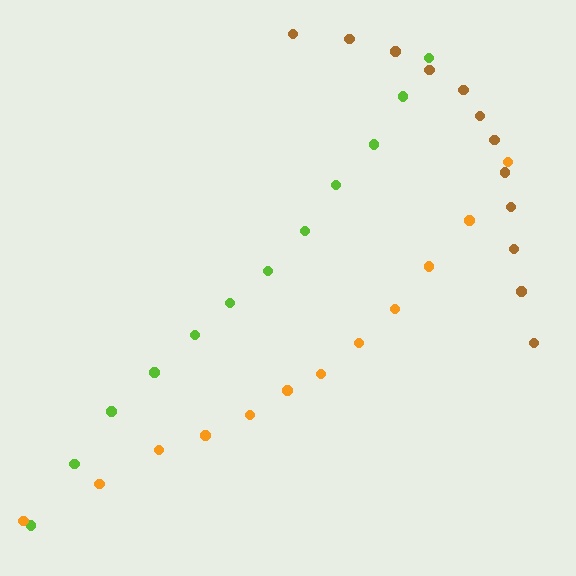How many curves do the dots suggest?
There are 3 distinct paths.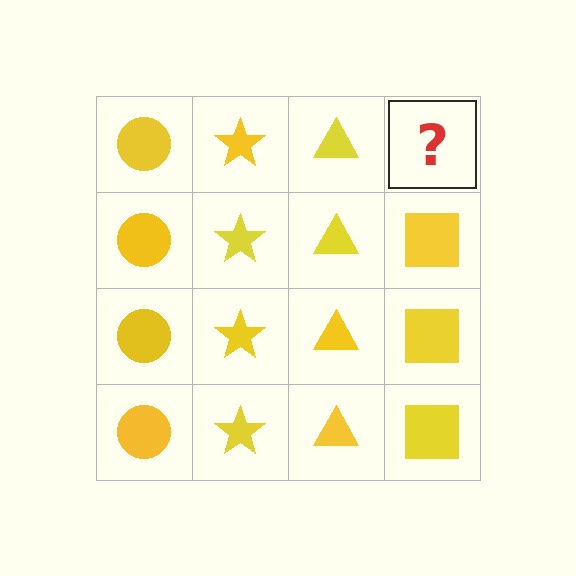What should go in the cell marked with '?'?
The missing cell should contain a yellow square.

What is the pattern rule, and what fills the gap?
The rule is that each column has a consistent shape. The gap should be filled with a yellow square.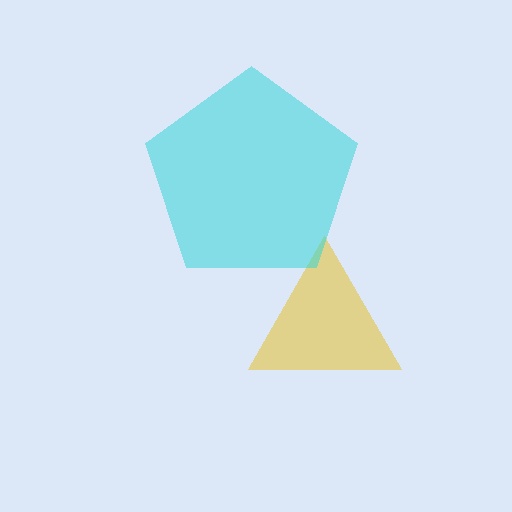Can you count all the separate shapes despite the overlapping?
Yes, there are 2 separate shapes.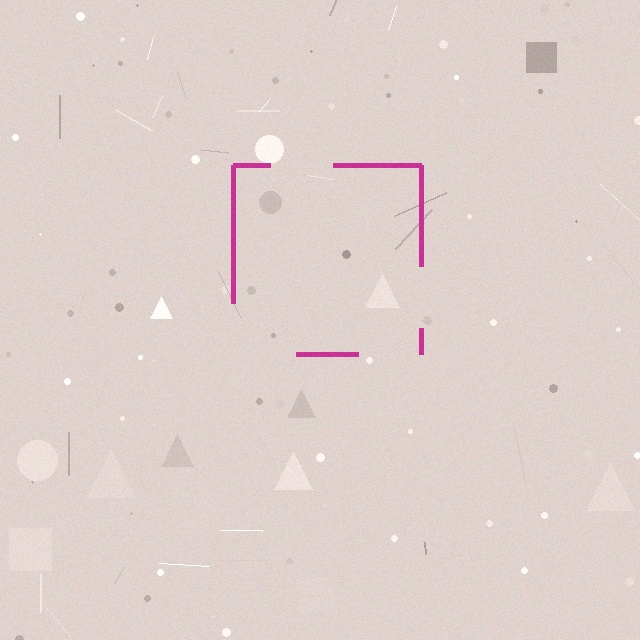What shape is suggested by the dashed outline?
The dashed outline suggests a square.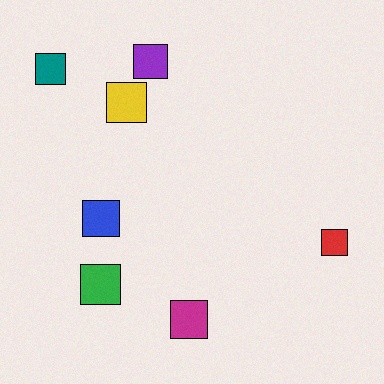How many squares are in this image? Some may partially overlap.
There are 7 squares.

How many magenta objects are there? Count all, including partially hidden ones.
There is 1 magenta object.